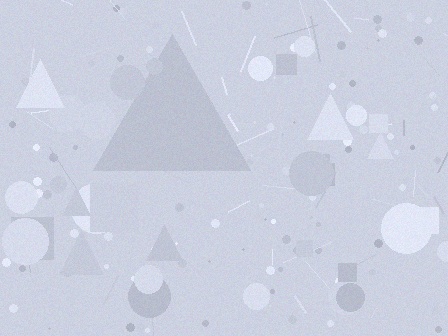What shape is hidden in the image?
A triangle is hidden in the image.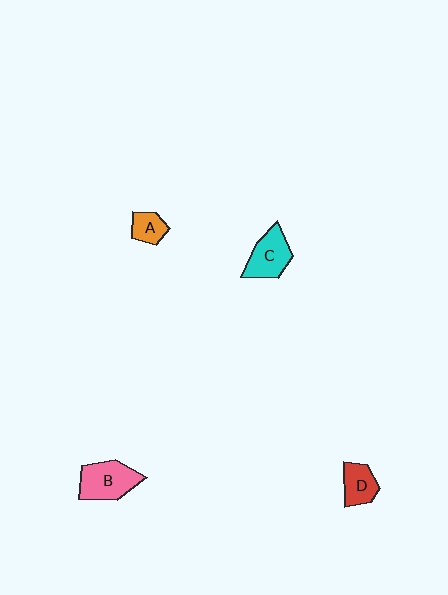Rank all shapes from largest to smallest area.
From largest to smallest: B (pink), C (cyan), D (red), A (orange).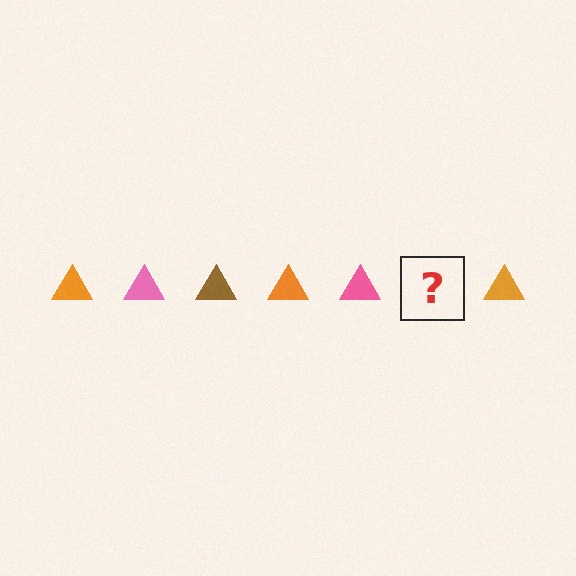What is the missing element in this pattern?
The missing element is a brown triangle.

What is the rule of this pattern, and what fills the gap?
The rule is that the pattern cycles through orange, pink, brown triangles. The gap should be filled with a brown triangle.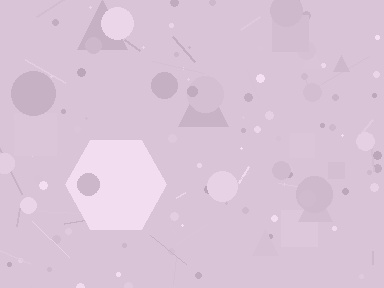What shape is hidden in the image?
A hexagon is hidden in the image.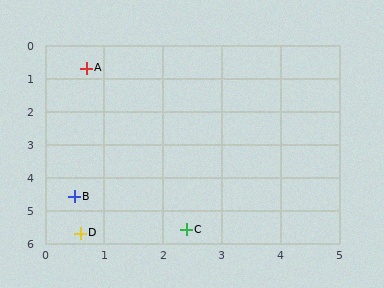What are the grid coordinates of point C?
Point C is at approximately (2.4, 5.6).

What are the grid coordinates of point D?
Point D is at approximately (0.6, 5.7).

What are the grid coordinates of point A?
Point A is at approximately (0.7, 0.7).